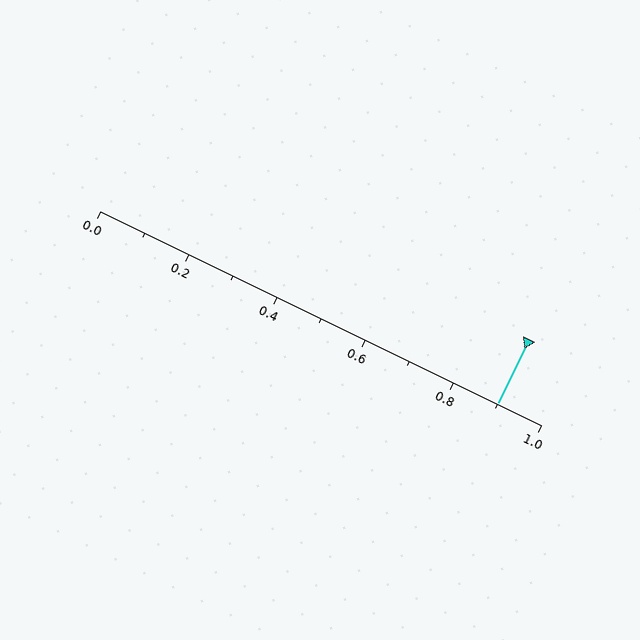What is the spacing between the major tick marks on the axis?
The major ticks are spaced 0.2 apart.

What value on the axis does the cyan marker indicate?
The marker indicates approximately 0.9.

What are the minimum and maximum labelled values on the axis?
The axis runs from 0.0 to 1.0.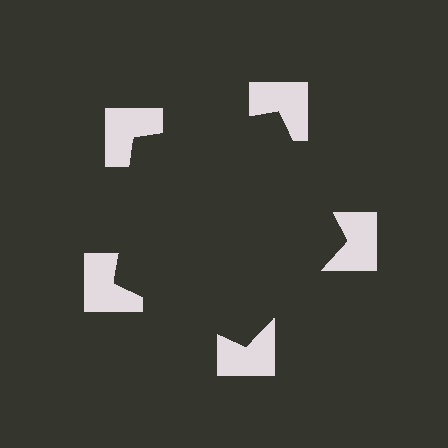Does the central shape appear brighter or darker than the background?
It typically appears slightly darker than the background, even though no actual brightness change is drawn.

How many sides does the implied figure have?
5 sides.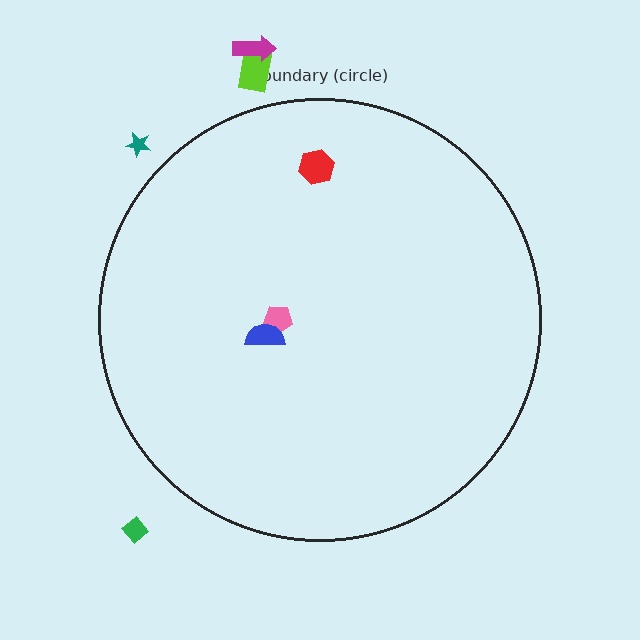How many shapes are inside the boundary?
3 inside, 4 outside.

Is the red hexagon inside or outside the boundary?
Inside.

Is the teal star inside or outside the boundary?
Outside.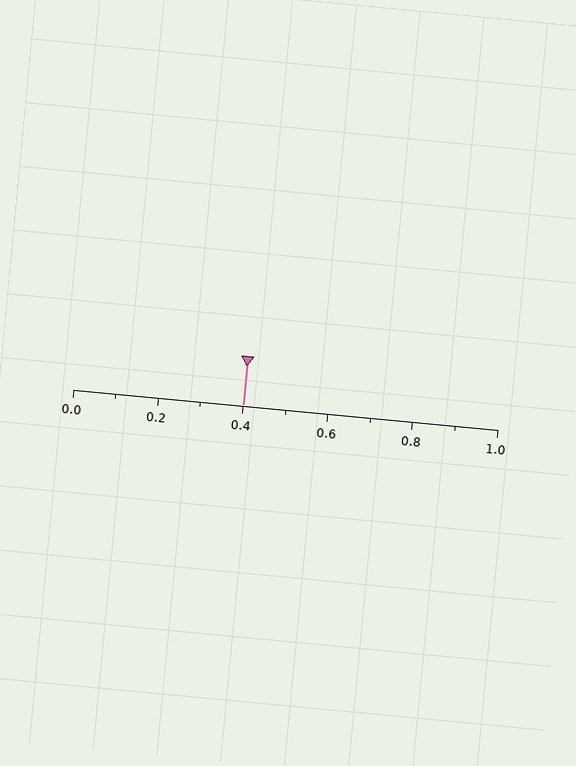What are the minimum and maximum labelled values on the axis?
The axis runs from 0.0 to 1.0.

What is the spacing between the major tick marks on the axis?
The major ticks are spaced 0.2 apart.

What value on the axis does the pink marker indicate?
The marker indicates approximately 0.4.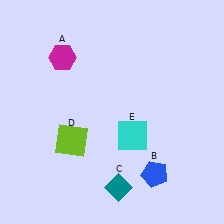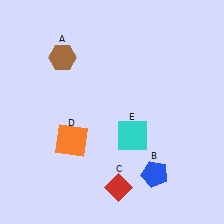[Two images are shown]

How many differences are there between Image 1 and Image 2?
There are 3 differences between the two images.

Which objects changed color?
A changed from magenta to brown. C changed from teal to red. D changed from lime to orange.